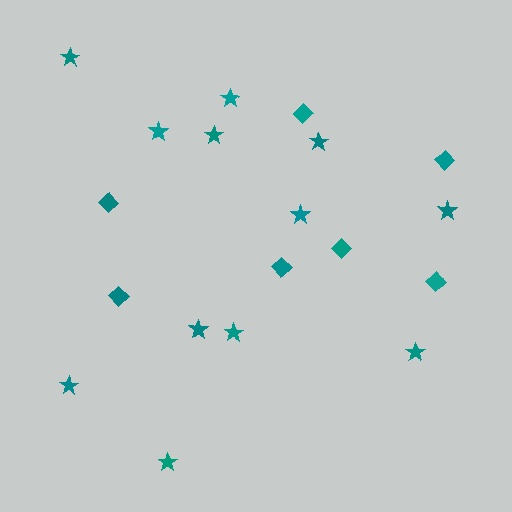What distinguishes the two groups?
There are 2 groups: one group of diamonds (7) and one group of stars (12).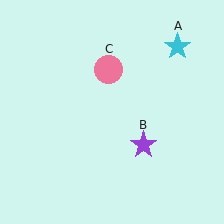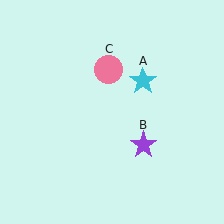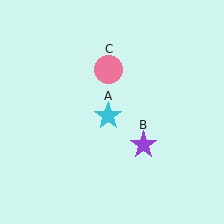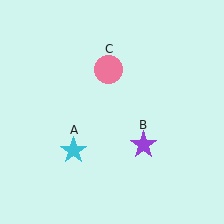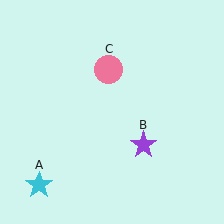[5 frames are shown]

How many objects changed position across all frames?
1 object changed position: cyan star (object A).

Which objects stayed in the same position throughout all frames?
Purple star (object B) and pink circle (object C) remained stationary.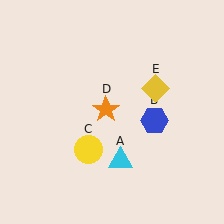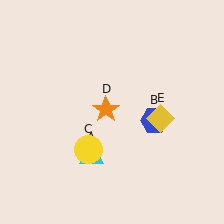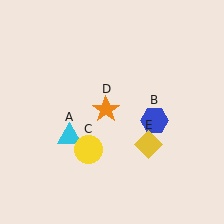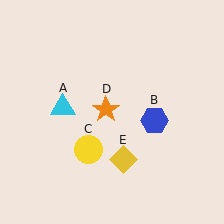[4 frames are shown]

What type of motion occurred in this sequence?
The cyan triangle (object A), yellow diamond (object E) rotated clockwise around the center of the scene.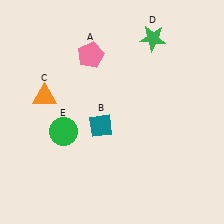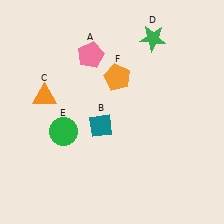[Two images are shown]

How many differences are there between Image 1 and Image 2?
There is 1 difference between the two images.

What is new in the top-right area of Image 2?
An orange pentagon (F) was added in the top-right area of Image 2.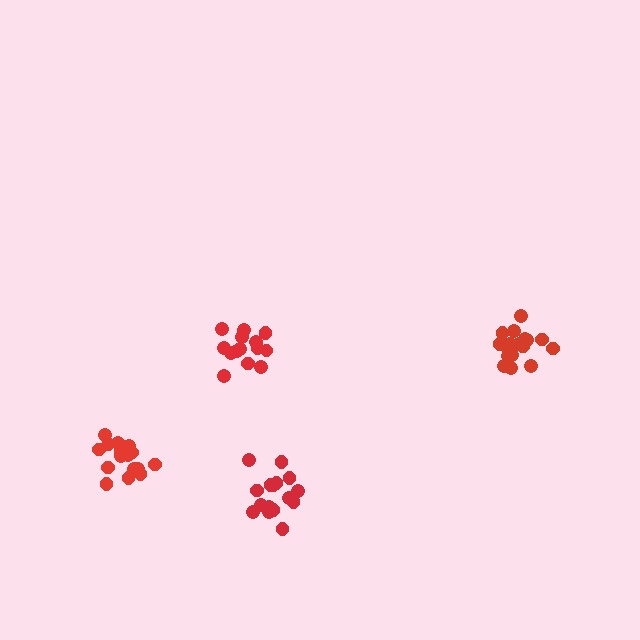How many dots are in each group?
Group 1: 18 dots, Group 2: 17 dots, Group 3: 16 dots, Group 4: 14 dots (65 total).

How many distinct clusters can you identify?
There are 4 distinct clusters.